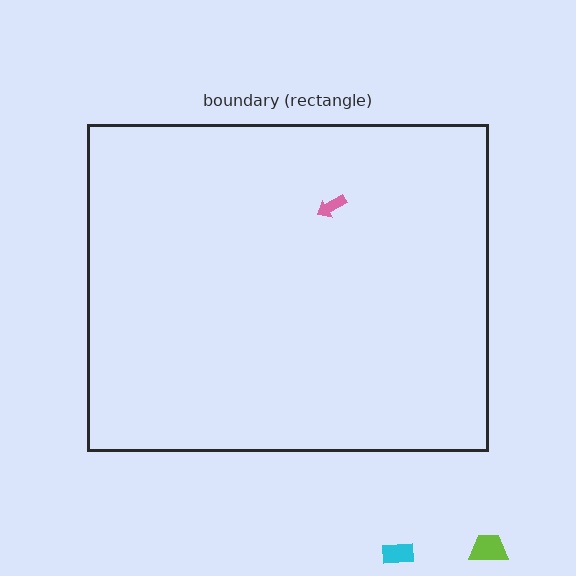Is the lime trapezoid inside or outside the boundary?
Outside.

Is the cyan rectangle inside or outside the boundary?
Outside.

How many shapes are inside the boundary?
1 inside, 2 outside.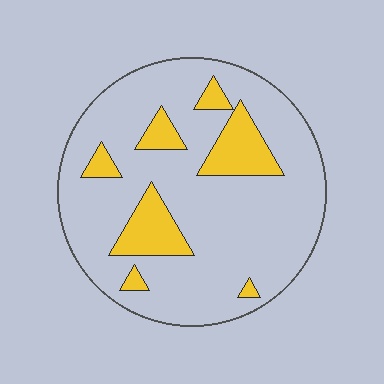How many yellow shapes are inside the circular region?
7.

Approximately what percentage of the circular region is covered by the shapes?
Approximately 20%.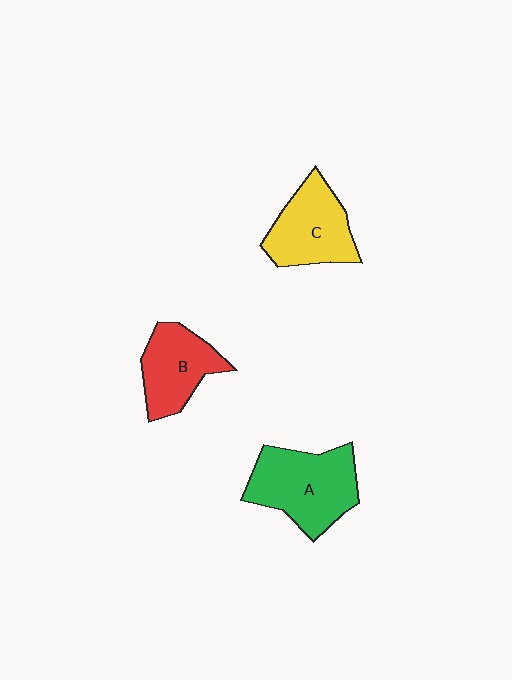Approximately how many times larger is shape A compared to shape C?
Approximately 1.3 times.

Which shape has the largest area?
Shape A (green).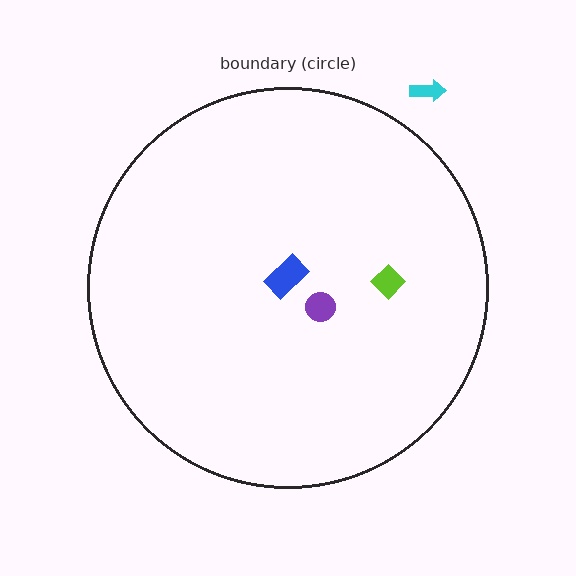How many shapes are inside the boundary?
3 inside, 1 outside.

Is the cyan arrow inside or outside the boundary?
Outside.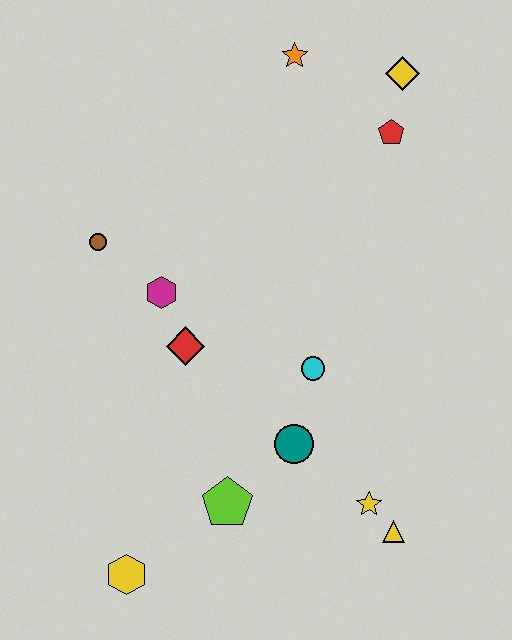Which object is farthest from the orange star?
The yellow hexagon is farthest from the orange star.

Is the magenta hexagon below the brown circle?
Yes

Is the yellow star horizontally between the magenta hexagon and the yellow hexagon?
No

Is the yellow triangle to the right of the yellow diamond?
No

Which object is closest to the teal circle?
The cyan circle is closest to the teal circle.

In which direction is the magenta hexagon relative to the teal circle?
The magenta hexagon is above the teal circle.